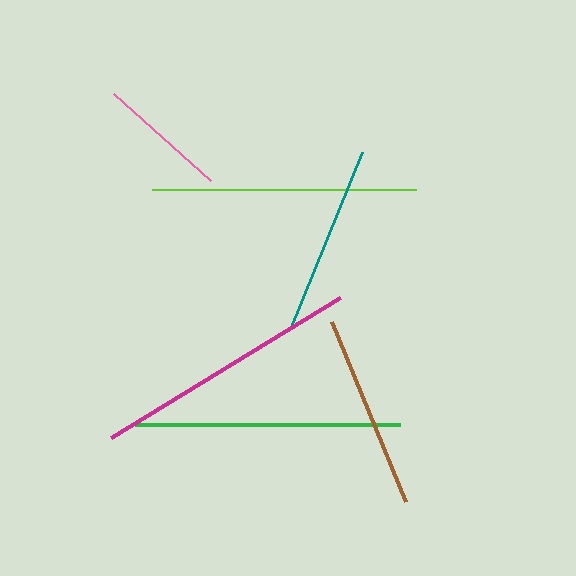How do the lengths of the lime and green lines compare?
The lime and green lines are approximately the same length.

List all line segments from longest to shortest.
From longest to shortest: magenta, lime, green, brown, teal, pink.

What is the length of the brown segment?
The brown segment is approximately 195 pixels long.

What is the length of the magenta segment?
The magenta segment is approximately 269 pixels long.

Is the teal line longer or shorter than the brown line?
The brown line is longer than the teal line.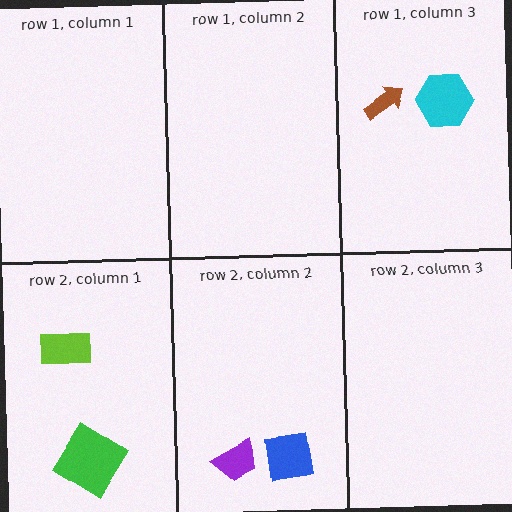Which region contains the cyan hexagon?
The row 1, column 3 region.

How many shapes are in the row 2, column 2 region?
2.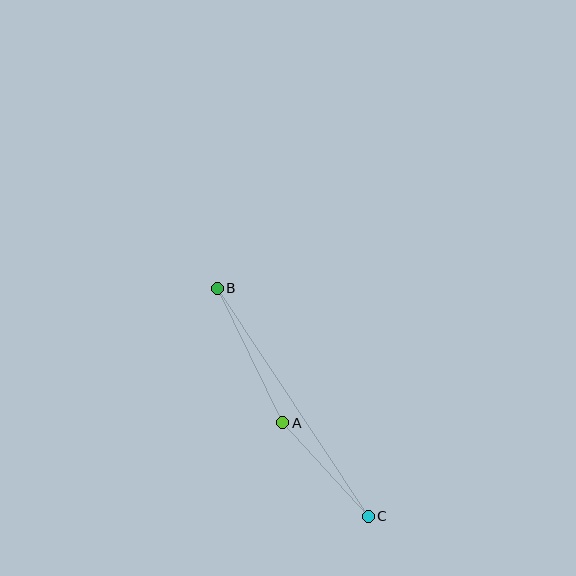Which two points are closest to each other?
Points A and C are closest to each other.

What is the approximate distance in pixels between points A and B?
The distance between A and B is approximately 150 pixels.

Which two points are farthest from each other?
Points B and C are farthest from each other.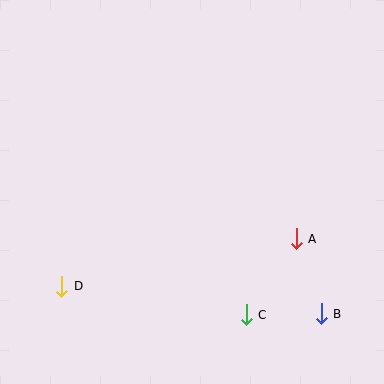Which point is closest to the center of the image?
Point A at (296, 239) is closest to the center.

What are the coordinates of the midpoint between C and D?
The midpoint between C and D is at (154, 300).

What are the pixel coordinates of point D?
Point D is at (62, 286).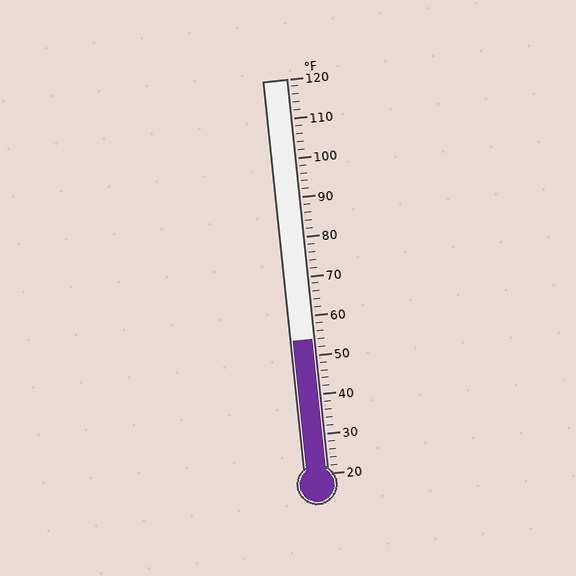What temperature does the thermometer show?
The thermometer shows approximately 54°F.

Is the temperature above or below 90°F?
The temperature is below 90°F.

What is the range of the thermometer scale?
The thermometer scale ranges from 20°F to 120°F.